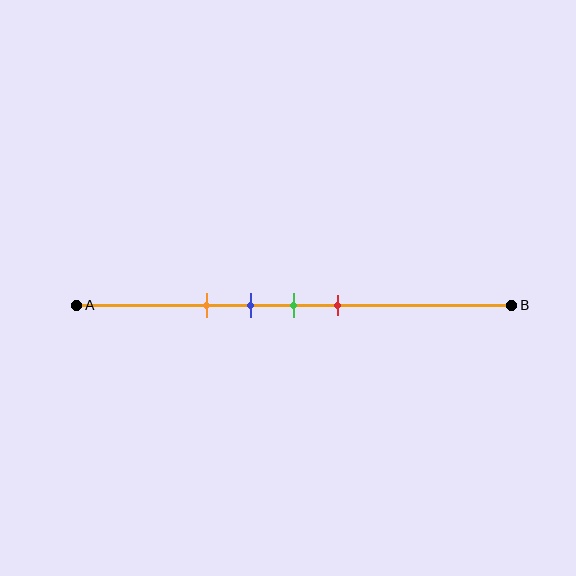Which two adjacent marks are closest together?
The blue and green marks are the closest adjacent pair.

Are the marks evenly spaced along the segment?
Yes, the marks are approximately evenly spaced.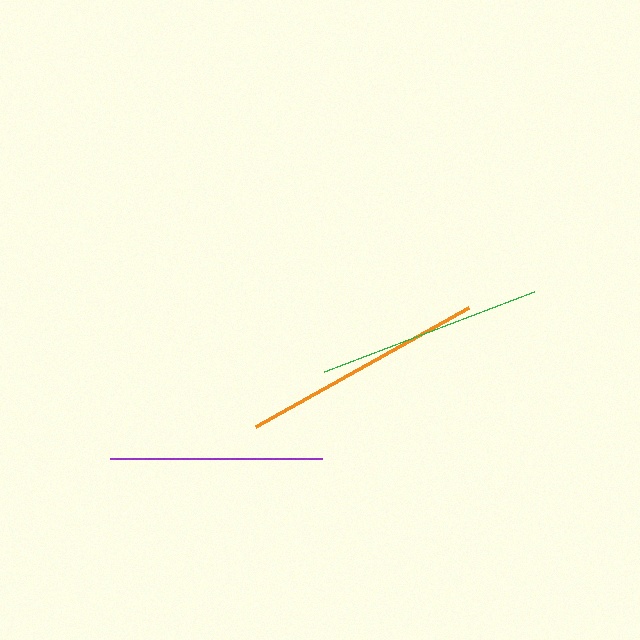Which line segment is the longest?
The orange line is the longest at approximately 244 pixels.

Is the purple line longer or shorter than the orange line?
The orange line is longer than the purple line.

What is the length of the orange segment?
The orange segment is approximately 244 pixels long.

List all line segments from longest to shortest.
From longest to shortest: orange, green, purple.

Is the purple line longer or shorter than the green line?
The green line is longer than the purple line.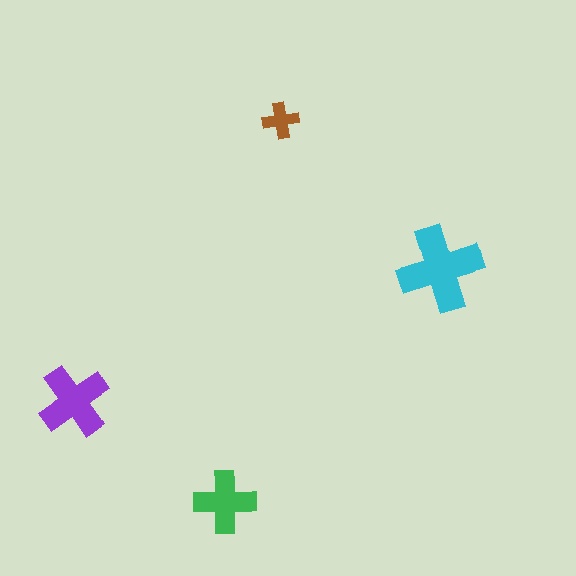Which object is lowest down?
The green cross is bottommost.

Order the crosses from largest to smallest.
the cyan one, the purple one, the green one, the brown one.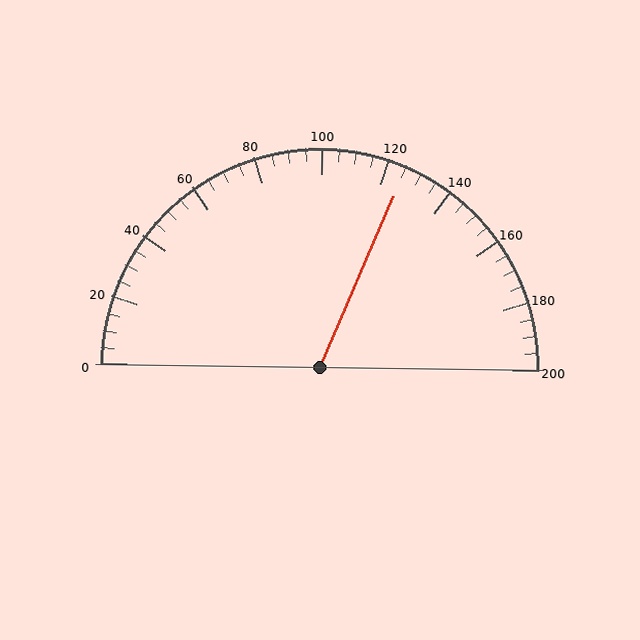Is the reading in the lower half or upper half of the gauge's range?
The reading is in the upper half of the range (0 to 200).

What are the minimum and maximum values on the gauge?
The gauge ranges from 0 to 200.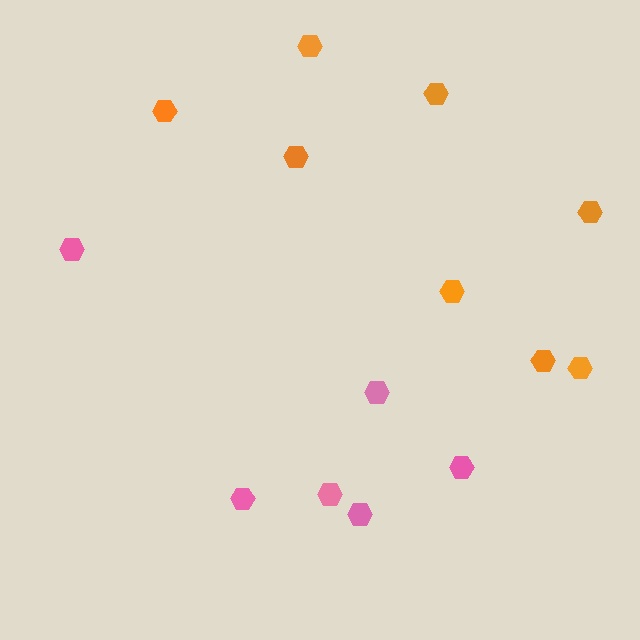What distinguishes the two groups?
There are 2 groups: one group of pink hexagons (6) and one group of orange hexagons (8).